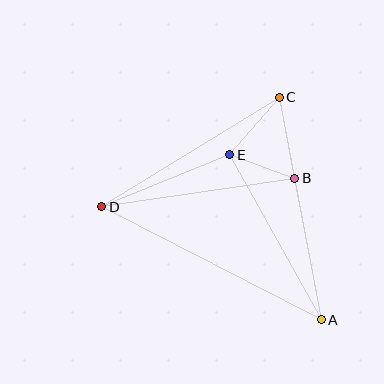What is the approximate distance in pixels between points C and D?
The distance between C and D is approximately 209 pixels.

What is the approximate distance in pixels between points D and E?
The distance between D and E is approximately 138 pixels.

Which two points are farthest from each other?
Points A and D are farthest from each other.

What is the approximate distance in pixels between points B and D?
The distance between B and D is approximately 195 pixels.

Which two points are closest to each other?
Points B and E are closest to each other.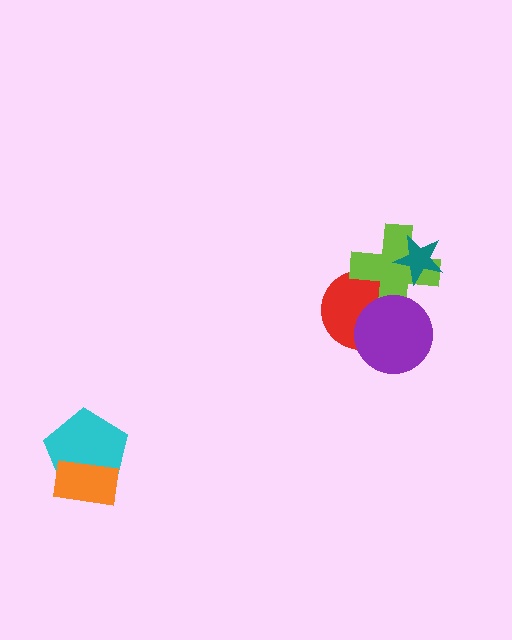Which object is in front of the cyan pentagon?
The orange rectangle is in front of the cyan pentagon.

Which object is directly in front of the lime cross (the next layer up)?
The teal star is directly in front of the lime cross.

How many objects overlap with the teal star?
1 object overlaps with the teal star.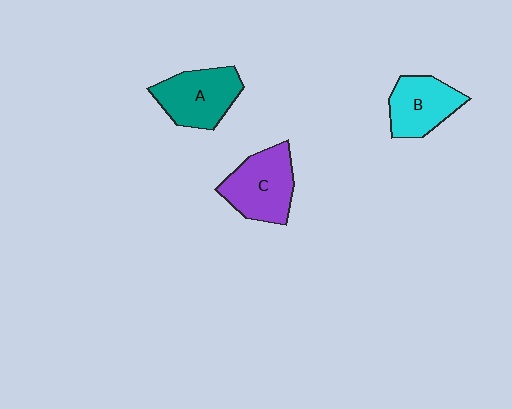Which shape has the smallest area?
Shape B (cyan).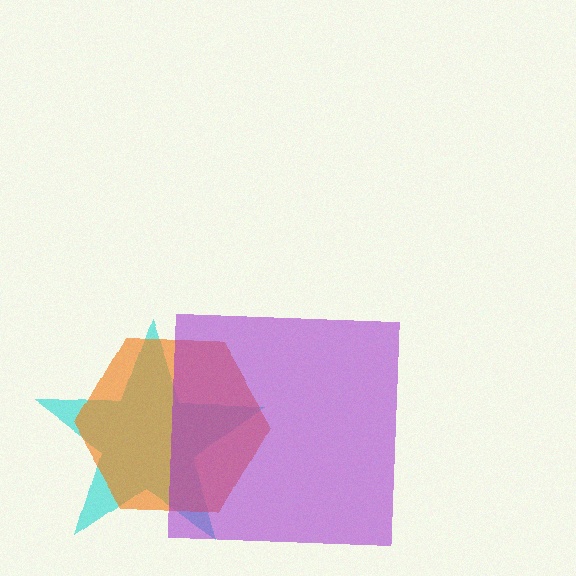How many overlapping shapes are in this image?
There are 3 overlapping shapes in the image.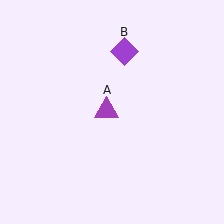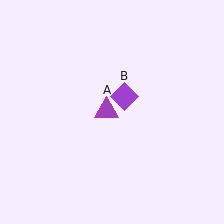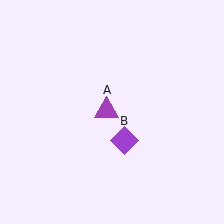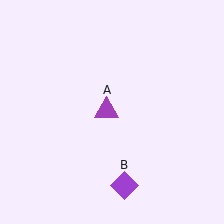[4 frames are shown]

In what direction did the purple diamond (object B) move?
The purple diamond (object B) moved down.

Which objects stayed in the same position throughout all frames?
Purple triangle (object A) remained stationary.